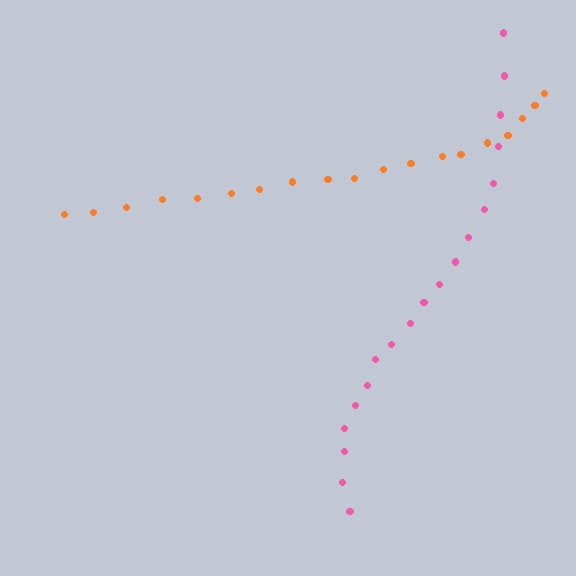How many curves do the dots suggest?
There are 2 distinct paths.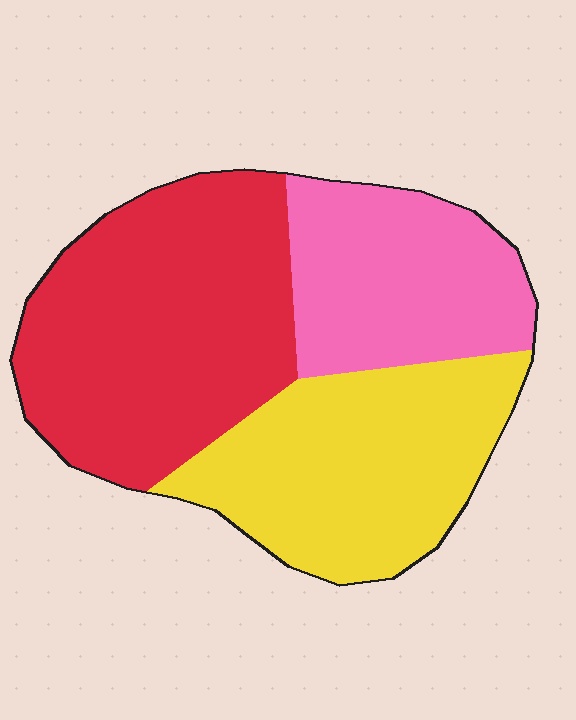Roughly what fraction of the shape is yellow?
Yellow covers roughly 35% of the shape.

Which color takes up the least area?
Pink, at roughly 25%.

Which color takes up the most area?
Red, at roughly 40%.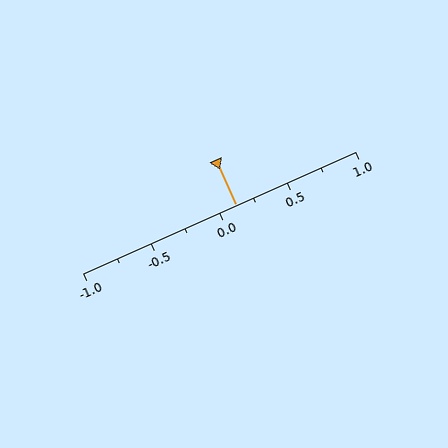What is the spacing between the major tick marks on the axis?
The major ticks are spaced 0.5 apart.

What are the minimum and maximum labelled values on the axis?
The axis runs from -1.0 to 1.0.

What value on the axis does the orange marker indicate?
The marker indicates approximately 0.12.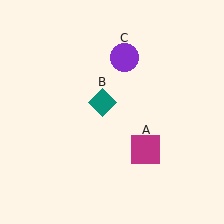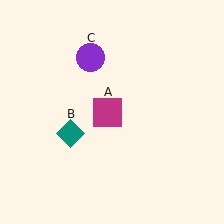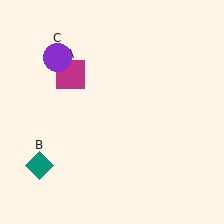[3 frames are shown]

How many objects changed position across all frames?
3 objects changed position: magenta square (object A), teal diamond (object B), purple circle (object C).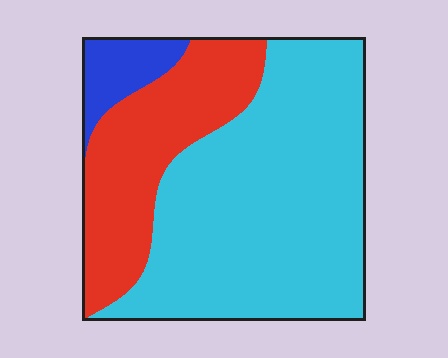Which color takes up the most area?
Cyan, at roughly 65%.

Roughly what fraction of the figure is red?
Red takes up about one quarter (1/4) of the figure.